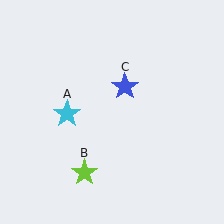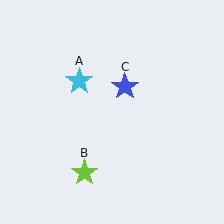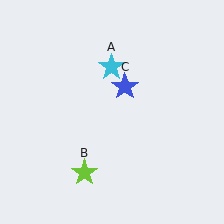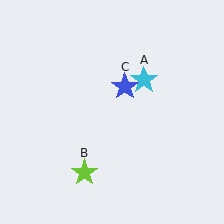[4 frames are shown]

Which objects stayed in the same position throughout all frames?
Lime star (object B) and blue star (object C) remained stationary.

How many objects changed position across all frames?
1 object changed position: cyan star (object A).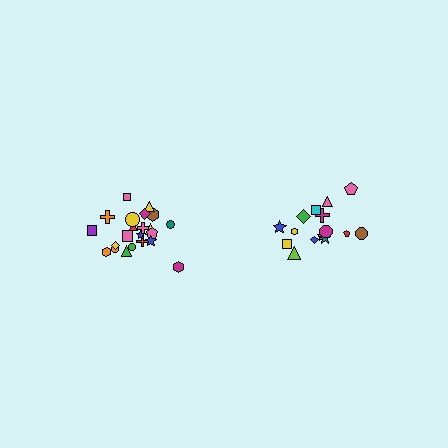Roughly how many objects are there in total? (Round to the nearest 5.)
Roughly 35 objects in total.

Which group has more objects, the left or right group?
The left group.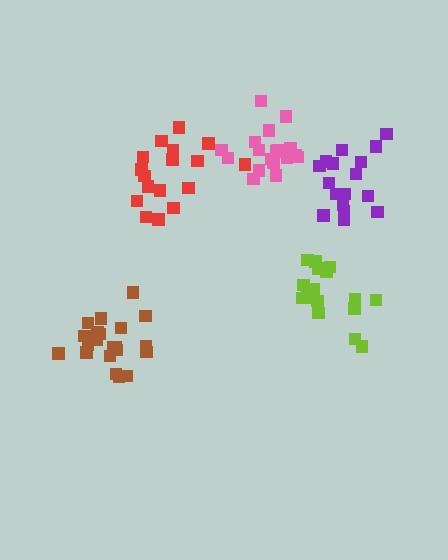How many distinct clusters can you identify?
There are 5 distinct clusters.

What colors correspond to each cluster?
The clusters are colored: red, lime, brown, purple, pink.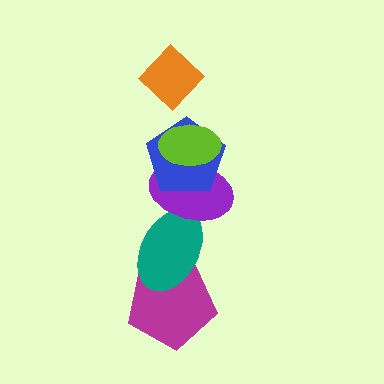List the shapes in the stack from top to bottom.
From top to bottom: the orange diamond, the lime ellipse, the blue pentagon, the purple ellipse, the teal ellipse, the magenta pentagon.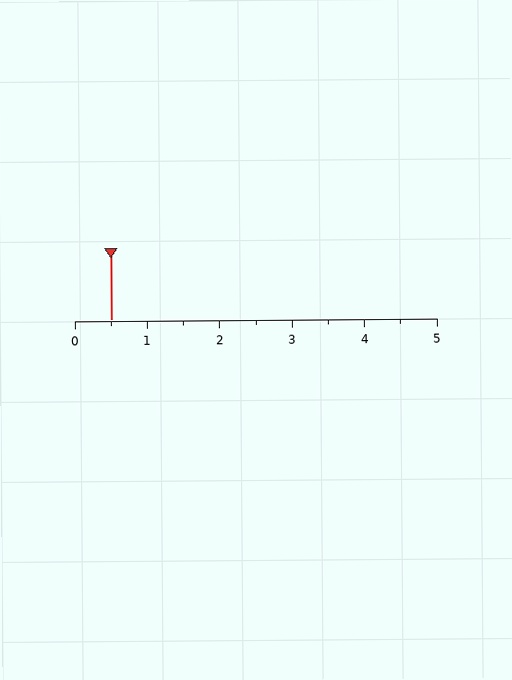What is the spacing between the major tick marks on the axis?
The major ticks are spaced 1 apart.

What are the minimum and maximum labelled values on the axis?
The axis runs from 0 to 5.